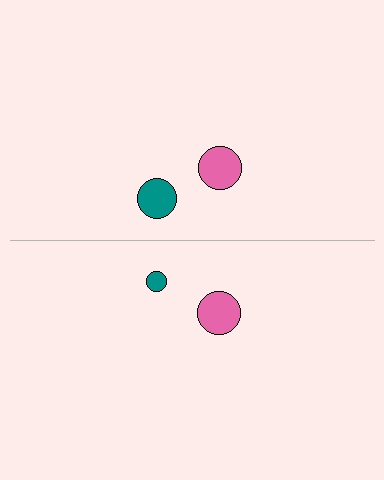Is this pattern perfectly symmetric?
No, the pattern is not perfectly symmetric. The teal circle on the bottom side has a different size than its mirror counterpart.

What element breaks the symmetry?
The teal circle on the bottom side has a different size than its mirror counterpart.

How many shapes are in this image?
There are 4 shapes in this image.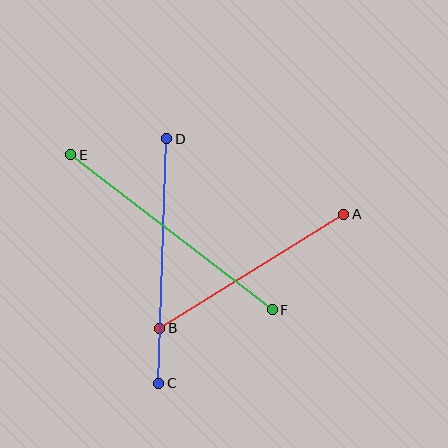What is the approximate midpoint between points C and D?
The midpoint is at approximately (163, 261) pixels.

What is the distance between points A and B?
The distance is approximately 217 pixels.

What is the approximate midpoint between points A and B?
The midpoint is at approximately (252, 271) pixels.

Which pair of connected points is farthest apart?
Points E and F are farthest apart.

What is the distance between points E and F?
The distance is approximately 254 pixels.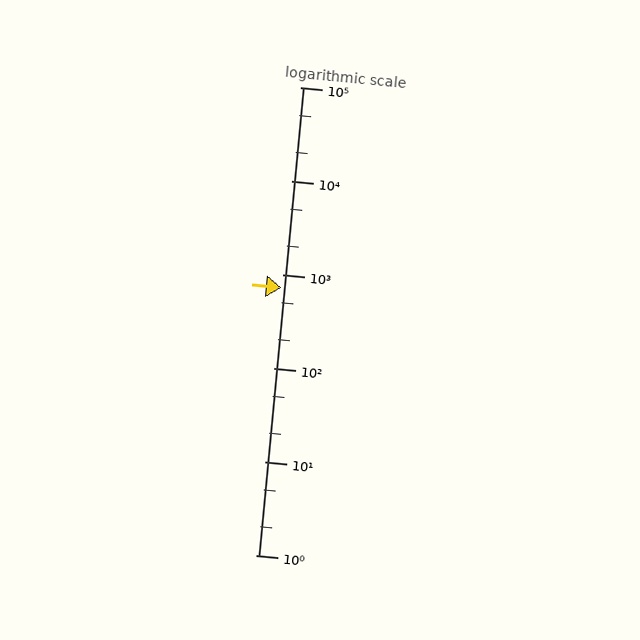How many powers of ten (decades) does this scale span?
The scale spans 5 decades, from 1 to 100000.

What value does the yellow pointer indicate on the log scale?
The pointer indicates approximately 720.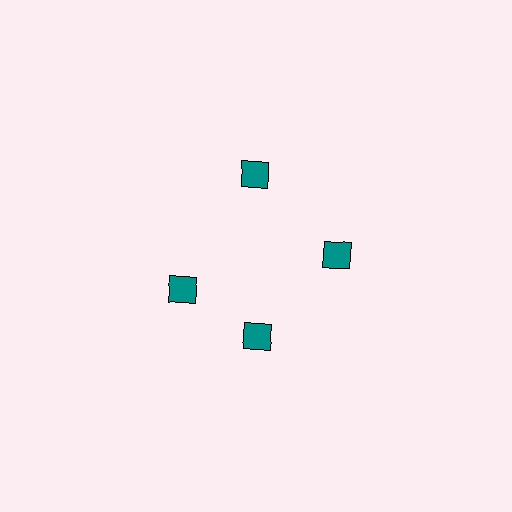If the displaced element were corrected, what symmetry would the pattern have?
It would have 4-fold rotational symmetry — the pattern would map onto itself every 90 degrees.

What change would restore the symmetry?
The symmetry would be restored by rotating it back into even spacing with its neighbors so that all 4 squares sit at equal angles and equal distance from the center.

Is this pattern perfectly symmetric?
No. The 4 teal squares are arranged in a ring, but one element near the 9 o'clock position is rotated out of alignment along the ring, breaking the 4-fold rotational symmetry.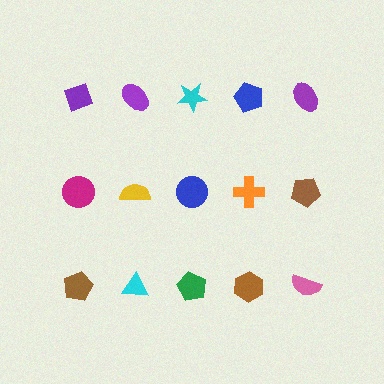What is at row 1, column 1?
A purple diamond.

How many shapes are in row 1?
5 shapes.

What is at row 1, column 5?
A purple ellipse.